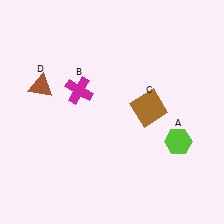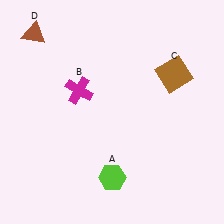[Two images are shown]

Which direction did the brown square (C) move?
The brown square (C) moved up.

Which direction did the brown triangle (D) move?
The brown triangle (D) moved up.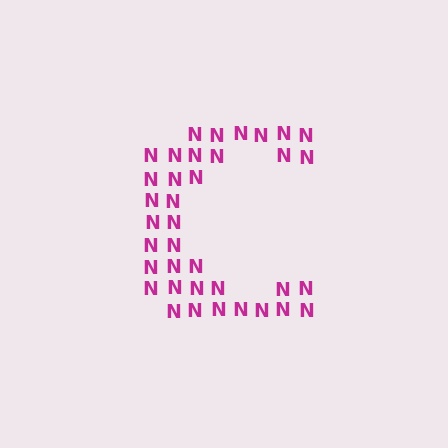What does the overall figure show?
The overall figure shows the letter C.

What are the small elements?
The small elements are letter N's.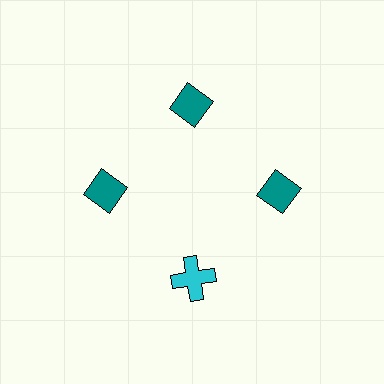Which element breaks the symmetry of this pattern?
The cyan cross at roughly the 6 o'clock position breaks the symmetry. All other shapes are teal diamonds.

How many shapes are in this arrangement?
There are 4 shapes arranged in a ring pattern.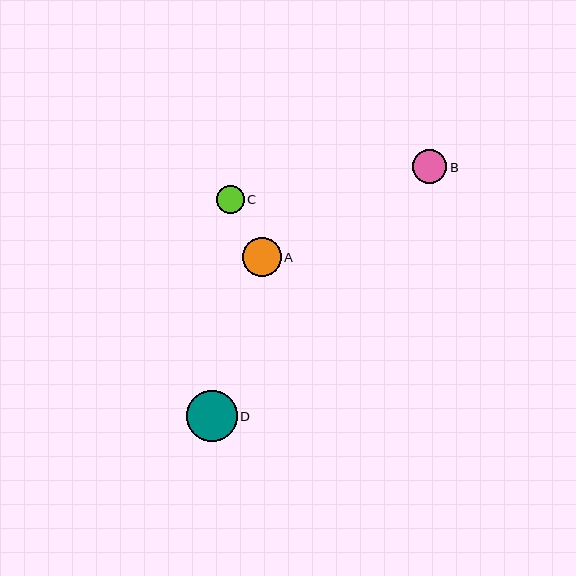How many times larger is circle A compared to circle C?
Circle A is approximately 1.4 times the size of circle C.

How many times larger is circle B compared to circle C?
Circle B is approximately 1.2 times the size of circle C.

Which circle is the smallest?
Circle C is the smallest with a size of approximately 28 pixels.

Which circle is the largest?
Circle D is the largest with a size of approximately 51 pixels.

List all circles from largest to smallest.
From largest to smallest: D, A, B, C.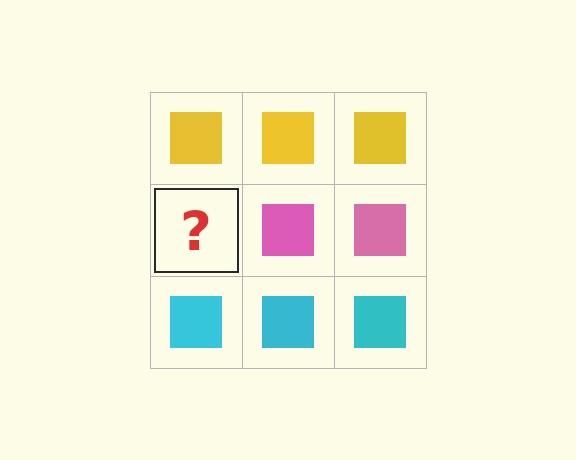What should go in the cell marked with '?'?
The missing cell should contain a pink square.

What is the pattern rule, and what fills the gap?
The rule is that each row has a consistent color. The gap should be filled with a pink square.